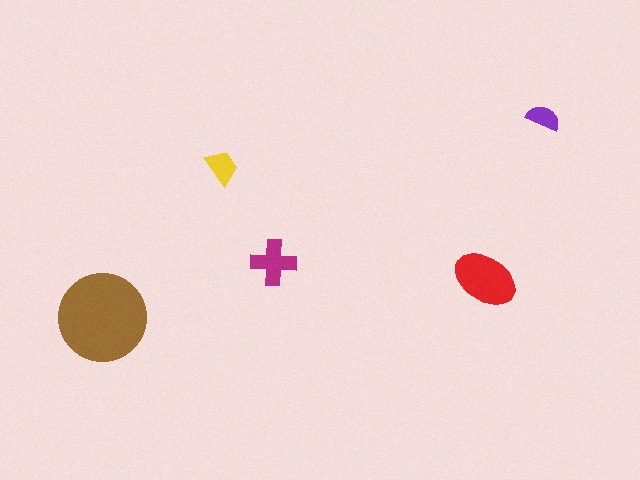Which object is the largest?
The brown circle.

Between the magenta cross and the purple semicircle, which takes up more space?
The magenta cross.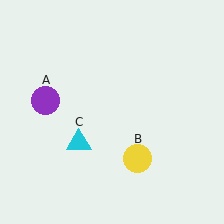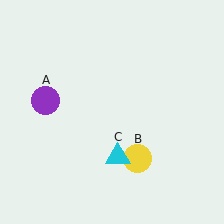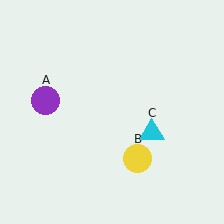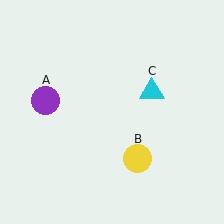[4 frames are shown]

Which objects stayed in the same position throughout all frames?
Purple circle (object A) and yellow circle (object B) remained stationary.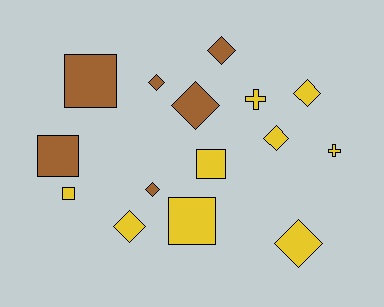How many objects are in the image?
There are 15 objects.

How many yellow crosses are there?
There are 2 yellow crosses.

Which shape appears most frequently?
Diamond, with 8 objects.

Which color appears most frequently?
Yellow, with 9 objects.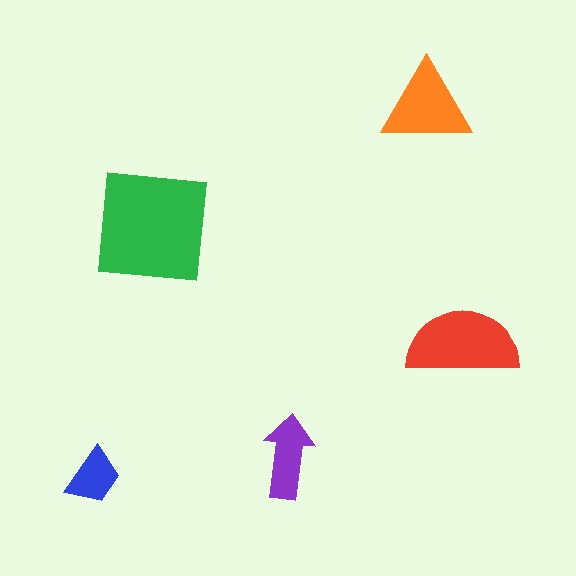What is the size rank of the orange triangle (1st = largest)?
3rd.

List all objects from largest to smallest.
The green square, the red semicircle, the orange triangle, the purple arrow, the blue trapezoid.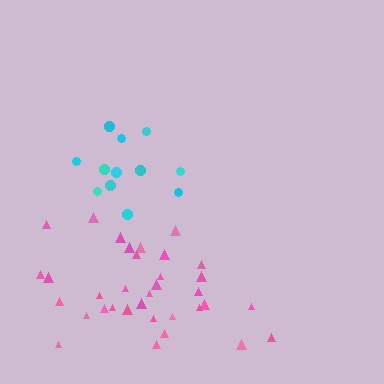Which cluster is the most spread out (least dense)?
Pink.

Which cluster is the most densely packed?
Cyan.